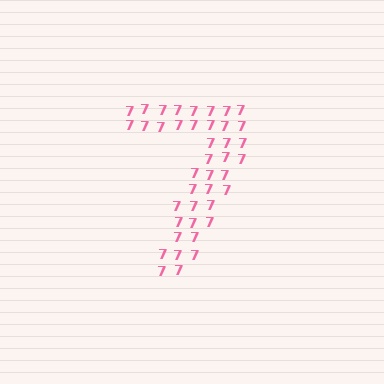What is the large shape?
The large shape is the digit 7.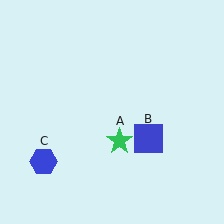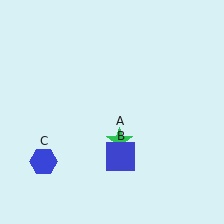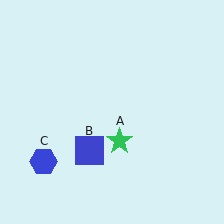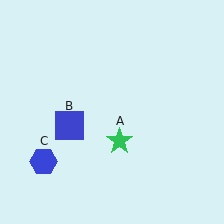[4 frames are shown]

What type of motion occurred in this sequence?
The blue square (object B) rotated clockwise around the center of the scene.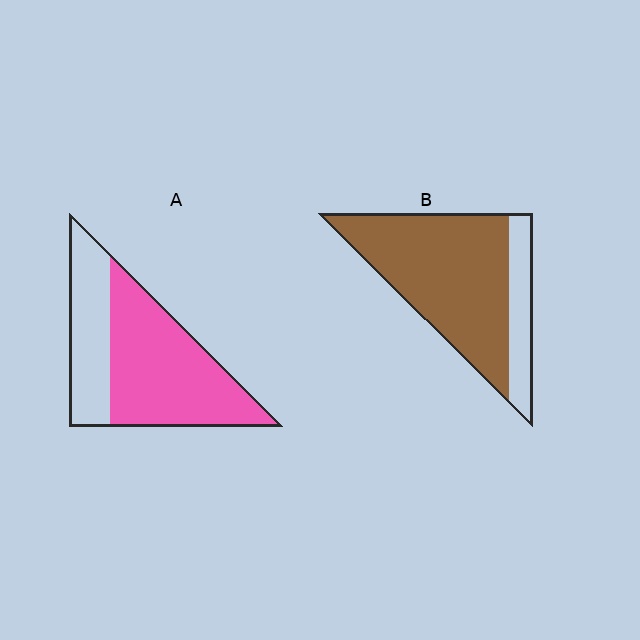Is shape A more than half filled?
Yes.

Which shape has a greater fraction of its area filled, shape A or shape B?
Shape B.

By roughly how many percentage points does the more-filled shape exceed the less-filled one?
By roughly 15 percentage points (B over A).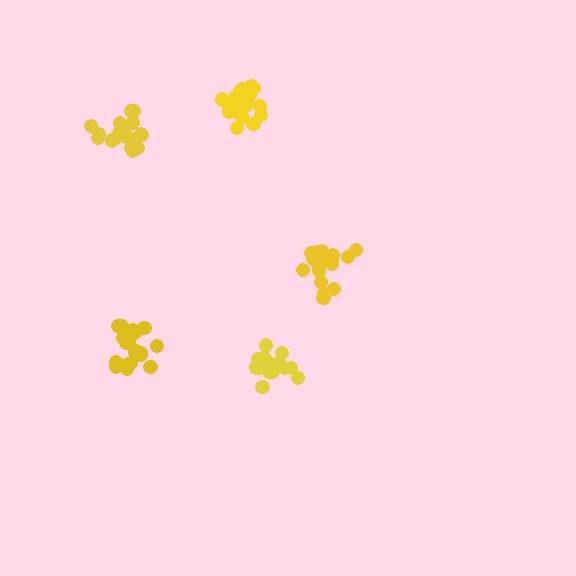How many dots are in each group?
Group 1: 19 dots, Group 2: 20 dots, Group 3: 19 dots, Group 4: 17 dots, Group 5: 19 dots (94 total).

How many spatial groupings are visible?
There are 5 spatial groupings.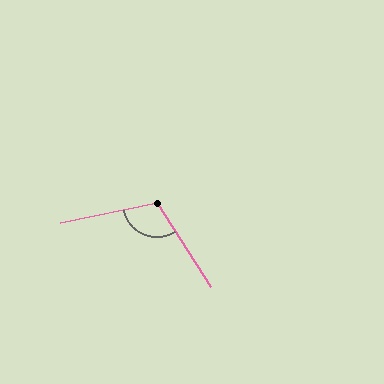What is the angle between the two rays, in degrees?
Approximately 111 degrees.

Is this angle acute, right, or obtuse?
It is obtuse.